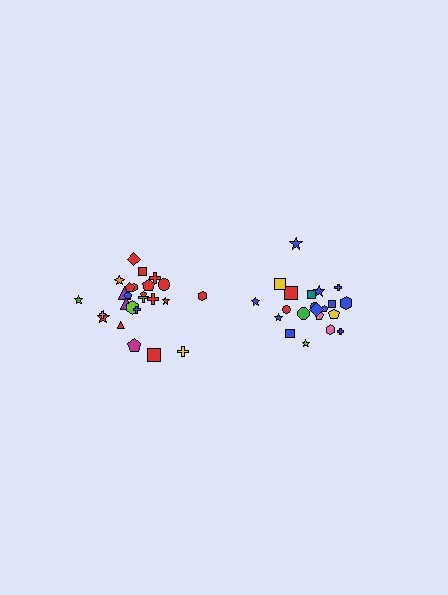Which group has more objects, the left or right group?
The left group.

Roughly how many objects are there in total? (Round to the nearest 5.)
Roughly 45 objects in total.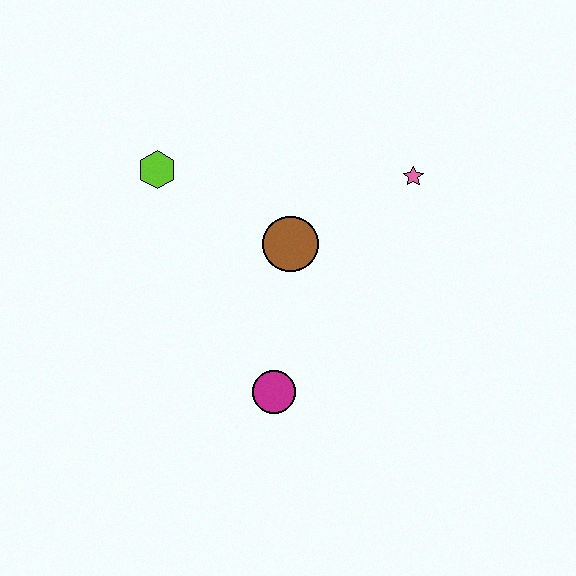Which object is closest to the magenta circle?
The brown circle is closest to the magenta circle.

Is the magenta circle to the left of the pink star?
Yes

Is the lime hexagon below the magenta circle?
No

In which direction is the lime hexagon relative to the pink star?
The lime hexagon is to the left of the pink star.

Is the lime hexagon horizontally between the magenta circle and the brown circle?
No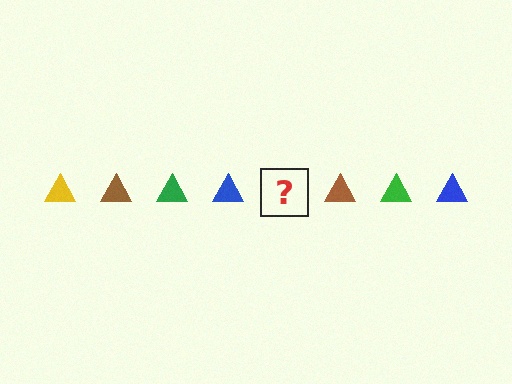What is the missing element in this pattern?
The missing element is a yellow triangle.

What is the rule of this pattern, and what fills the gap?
The rule is that the pattern cycles through yellow, brown, green, blue triangles. The gap should be filled with a yellow triangle.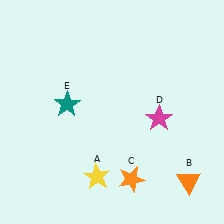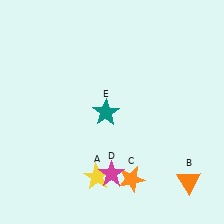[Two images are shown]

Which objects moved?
The objects that moved are: the magenta star (D), the teal star (E).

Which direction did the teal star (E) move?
The teal star (E) moved right.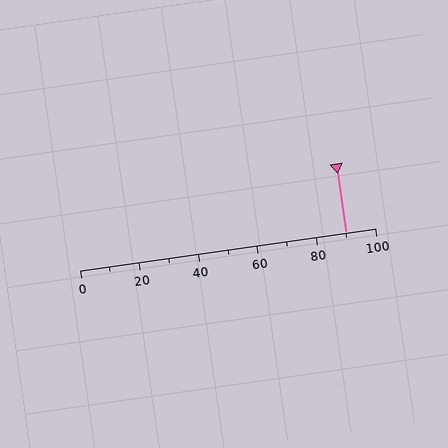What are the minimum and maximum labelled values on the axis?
The axis runs from 0 to 100.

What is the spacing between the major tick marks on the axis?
The major ticks are spaced 20 apart.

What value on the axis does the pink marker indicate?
The marker indicates approximately 90.